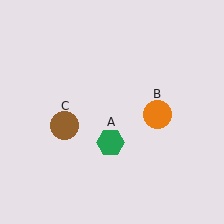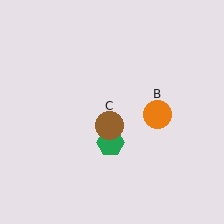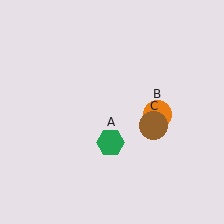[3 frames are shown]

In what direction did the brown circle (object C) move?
The brown circle (object C) moved right.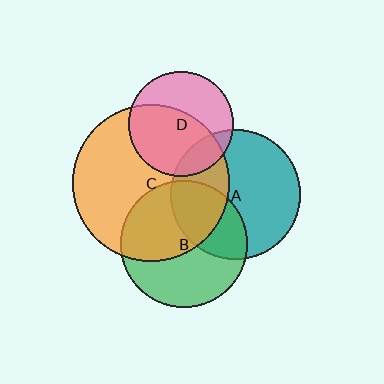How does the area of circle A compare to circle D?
Approximately 1.5 times.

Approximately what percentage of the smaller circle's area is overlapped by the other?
Approximately 55%.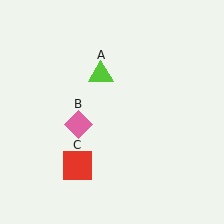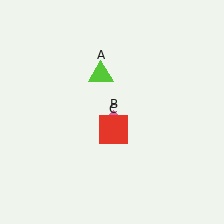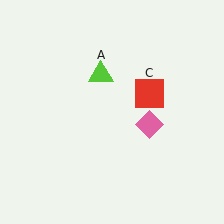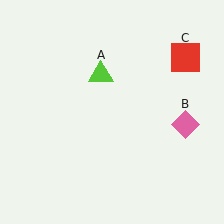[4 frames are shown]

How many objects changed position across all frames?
2 objects changed position: pink diamond (object B), red square (object C).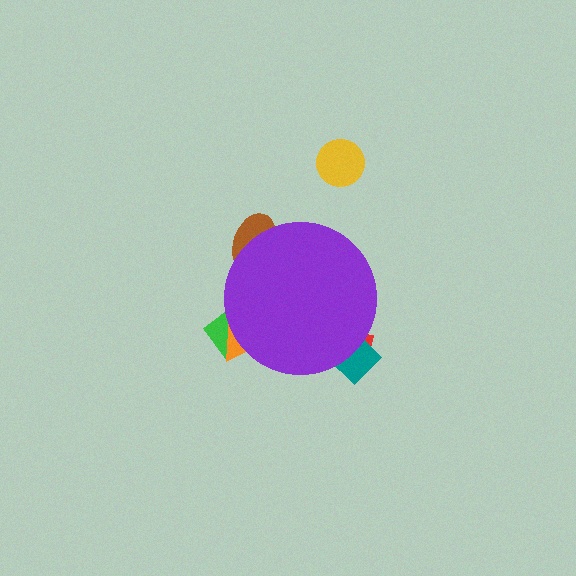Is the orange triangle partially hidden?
Yes, the orange triangle is partially hidden behind the purple circle.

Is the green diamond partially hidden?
Yes, the green diamond is partially hidden behind the purple circle.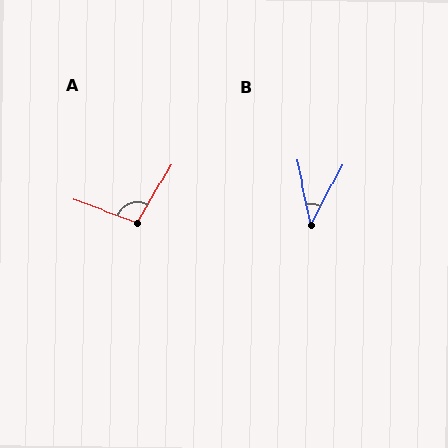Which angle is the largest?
A, at approximately 100 degrees.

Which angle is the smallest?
B, at approximately 40 degrees.